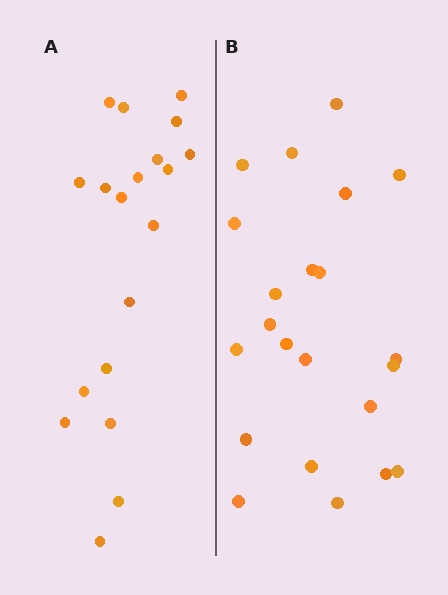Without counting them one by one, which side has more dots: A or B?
Region B (the right region) has more dots.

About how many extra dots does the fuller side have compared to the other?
Region B has just a few more — roughly 2 or 3 more dots than region A.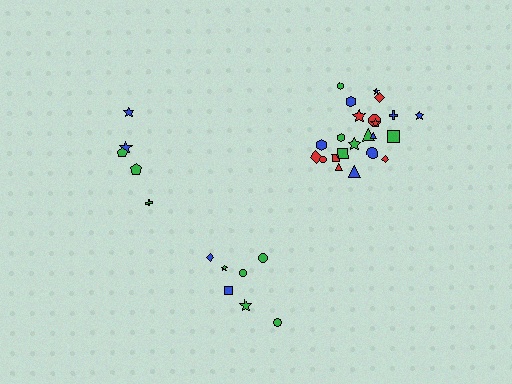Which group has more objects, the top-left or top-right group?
The top-right group.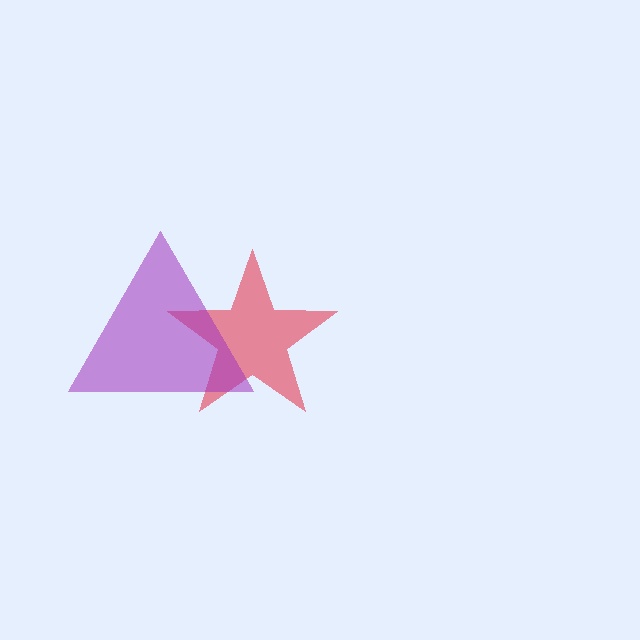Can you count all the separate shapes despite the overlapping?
Yes, there are 2 separate shapes.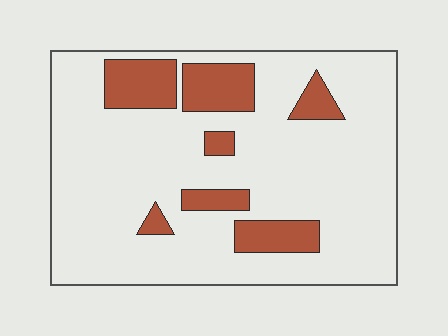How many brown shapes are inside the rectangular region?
7.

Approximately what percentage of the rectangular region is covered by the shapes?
Approximately 20%.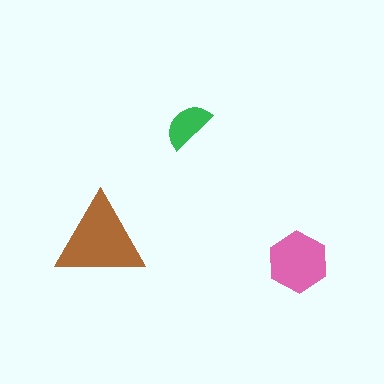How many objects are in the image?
There are 3 objects in the image.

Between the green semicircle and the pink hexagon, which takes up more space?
The pink hexagon.